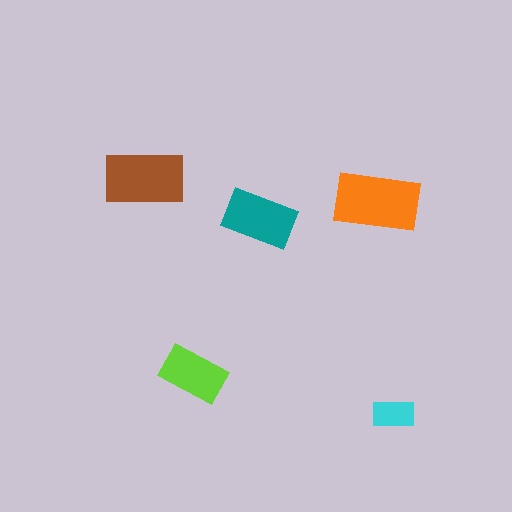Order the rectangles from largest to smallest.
the orange one, the brown one, the teal one, the lime one, the cyan one.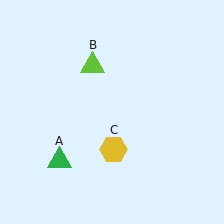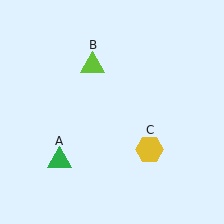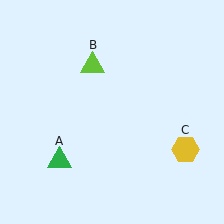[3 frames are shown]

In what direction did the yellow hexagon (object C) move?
The yellow hexagon (object C) moved right.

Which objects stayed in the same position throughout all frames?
Green triangle (object A) and lime triangle (object B) remained stationary.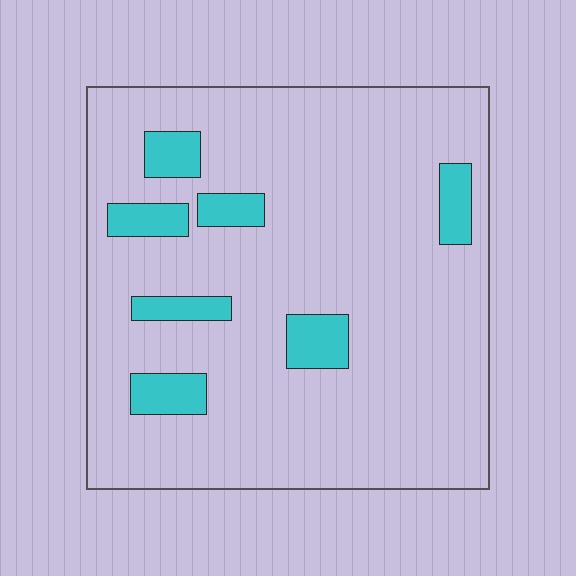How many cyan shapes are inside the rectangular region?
7.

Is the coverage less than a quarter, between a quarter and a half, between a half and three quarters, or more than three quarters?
Less than a quarter.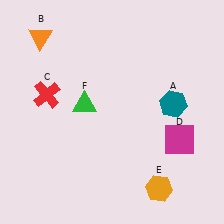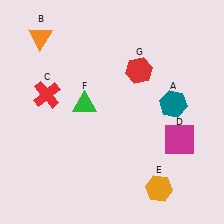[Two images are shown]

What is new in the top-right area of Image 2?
A red hexagon (G) was added in the top-right area of Image 2.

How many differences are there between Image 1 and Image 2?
There is 1 difference between the two images.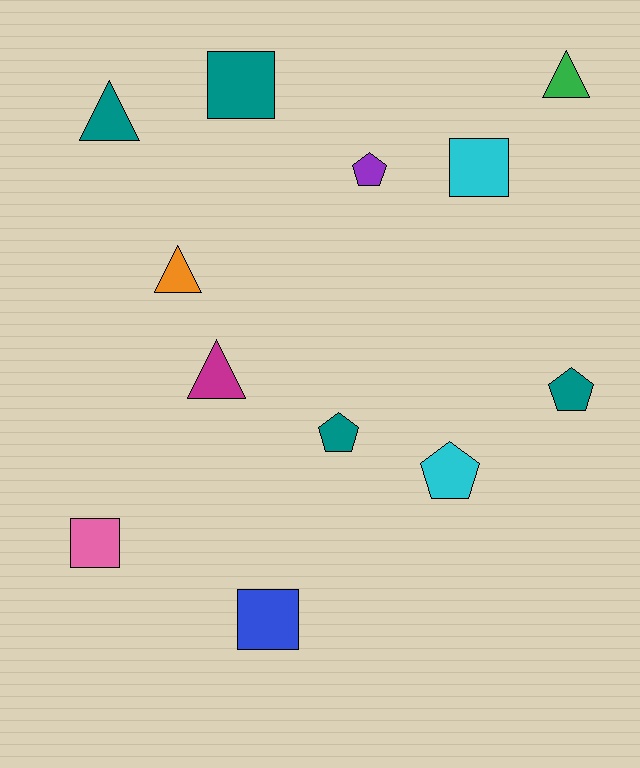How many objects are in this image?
There are 12 objects.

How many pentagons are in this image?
There are 4 pentagons.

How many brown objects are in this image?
There are no brown objects.